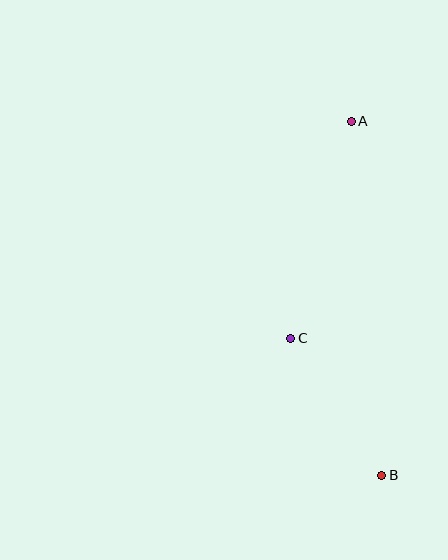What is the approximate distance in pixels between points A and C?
The distance between A and C is approximately 225 pixels.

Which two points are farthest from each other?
Points A and B are farthest from each other.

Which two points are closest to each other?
Points B and C are closest to each other.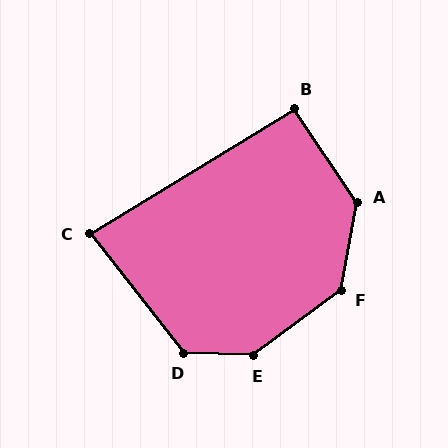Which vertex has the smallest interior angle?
C, at approximately 83 degrees.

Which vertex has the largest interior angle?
E, at approximately 141 degrees.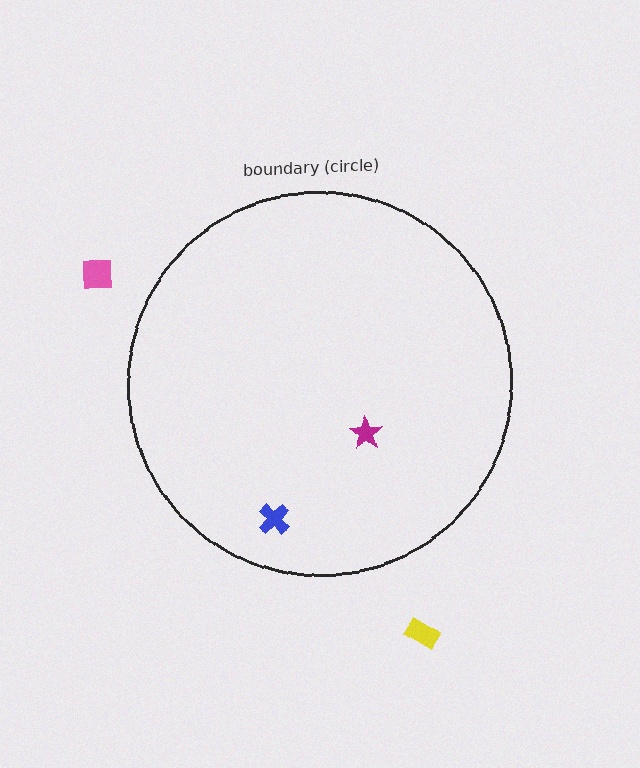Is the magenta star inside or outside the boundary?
Inside.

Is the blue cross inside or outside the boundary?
Inside.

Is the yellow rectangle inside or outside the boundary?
Outside.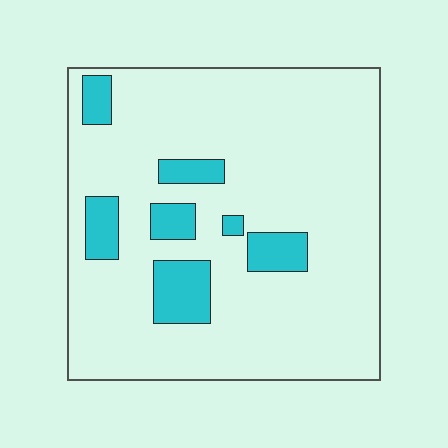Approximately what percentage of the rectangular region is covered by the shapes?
Approximately 15%.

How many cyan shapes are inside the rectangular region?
7.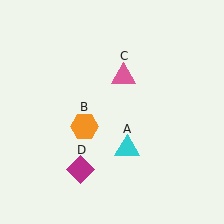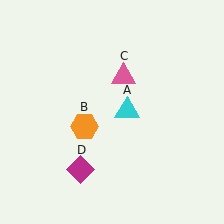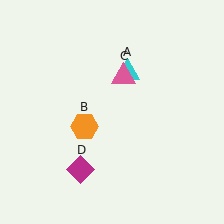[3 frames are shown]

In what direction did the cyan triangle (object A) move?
The cyan triangle (object A) moved up.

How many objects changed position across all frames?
1 object changed position: cyan triangle (object A).